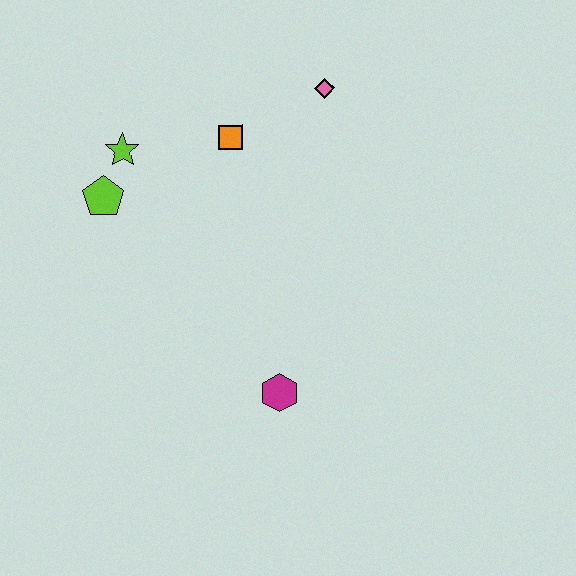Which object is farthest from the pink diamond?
The magenta hexagon is farthest from the pink diamond.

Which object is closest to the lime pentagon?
The lime star is closest to the lime pentagon.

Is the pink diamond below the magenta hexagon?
No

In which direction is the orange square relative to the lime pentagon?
The orange square is to the right of the lime pentagon.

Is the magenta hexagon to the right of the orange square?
Yes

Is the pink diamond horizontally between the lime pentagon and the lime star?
No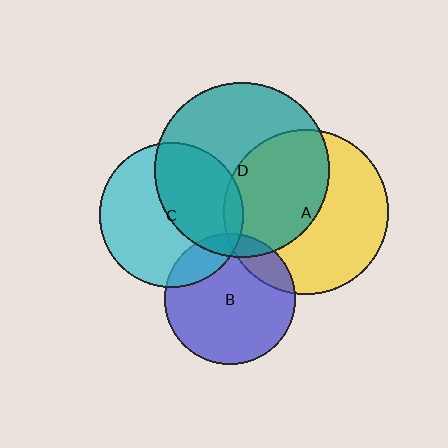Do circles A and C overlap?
Yes.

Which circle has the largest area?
Circle D (teal).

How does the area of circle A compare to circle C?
Approximately 1.3 times.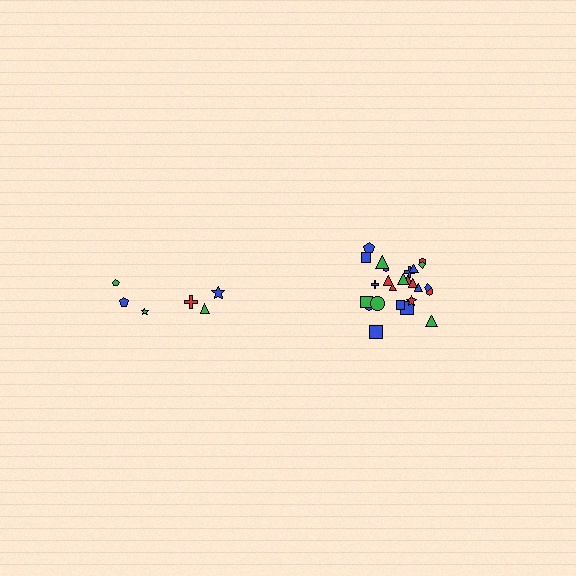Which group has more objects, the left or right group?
The right group.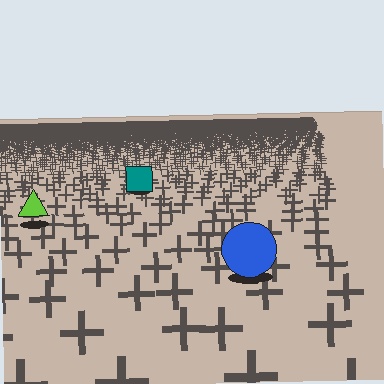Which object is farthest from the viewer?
The teal square is farthest from the viewer. It appears smaller and the ground texture around it is denser.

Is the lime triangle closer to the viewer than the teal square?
Yes. The lime triangle is closer — you can tell from the texture gradient: the ground texture is coarser near it.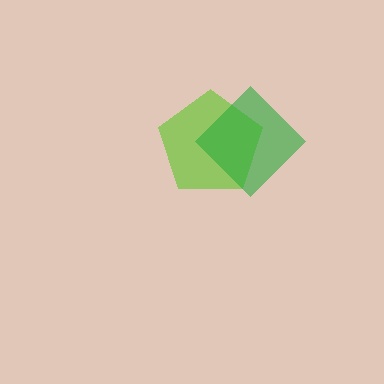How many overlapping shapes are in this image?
There are 2 overlapping shapes in the image.